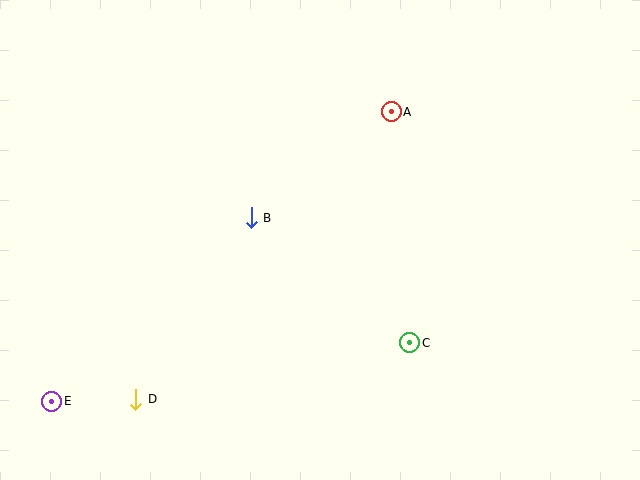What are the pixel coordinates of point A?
Point A is at (391, 112).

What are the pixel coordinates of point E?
Point E is at (52, 401).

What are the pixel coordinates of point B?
Point B is at (251, 218).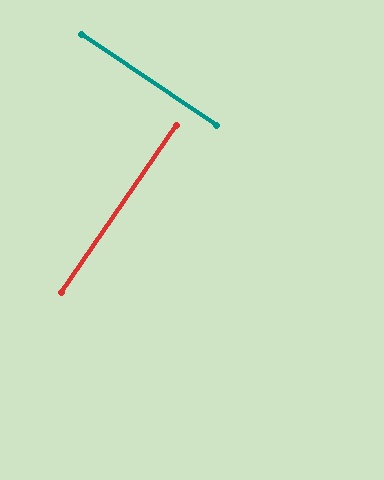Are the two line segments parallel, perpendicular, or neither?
Perpendicular — they meet at approximately 90°.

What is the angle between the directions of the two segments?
Approximately 90 degrees.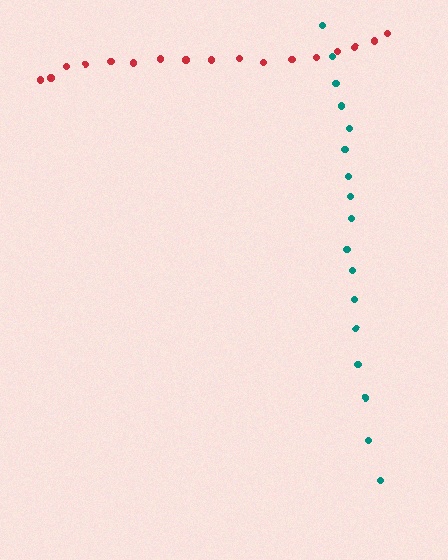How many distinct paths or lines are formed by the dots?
There are 2 distinct paths.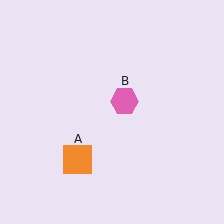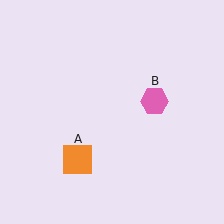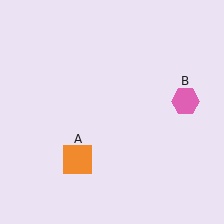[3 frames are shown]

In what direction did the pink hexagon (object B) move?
The pink hexagon (object B) moved right.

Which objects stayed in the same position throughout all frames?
Orange square (object A) remained stationary.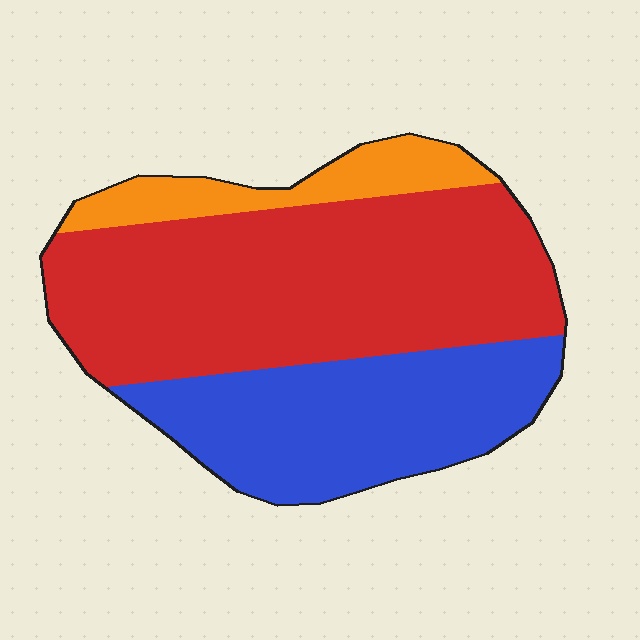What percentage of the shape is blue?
Blue takes up about one third (1/3) of the shape.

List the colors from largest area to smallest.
From largest to smallest: red, blue, orange.